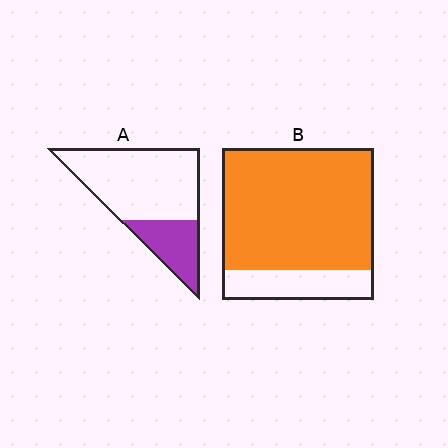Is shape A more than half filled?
No.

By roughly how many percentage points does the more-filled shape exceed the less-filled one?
By roughly 55 percentage points (B over A).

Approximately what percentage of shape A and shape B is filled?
A is approximately 30% and B is approximately 80%.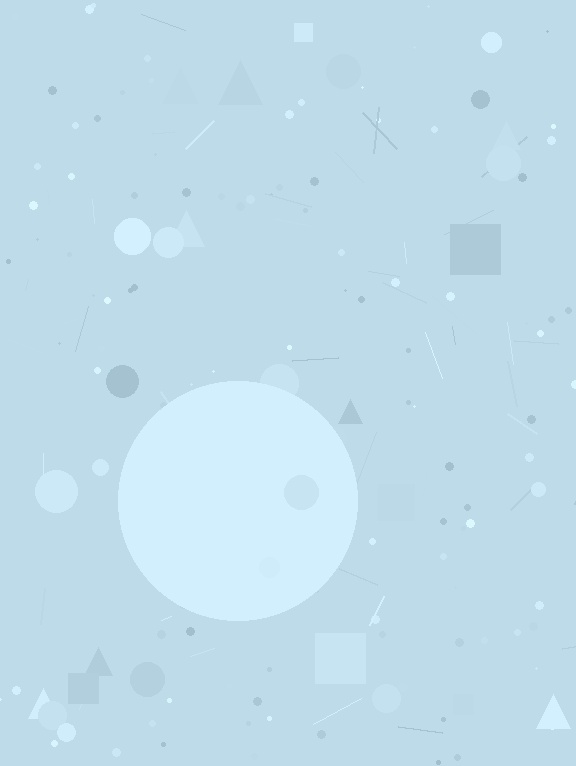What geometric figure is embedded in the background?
A circle is embedded in the background.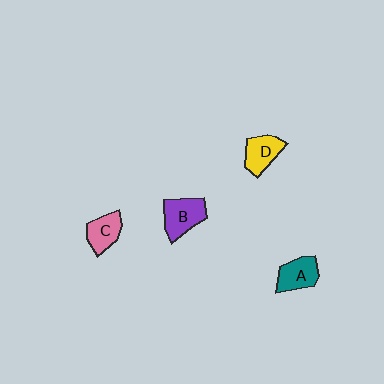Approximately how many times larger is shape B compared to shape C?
Approximately 1.3 times.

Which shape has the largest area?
Shape B (purple).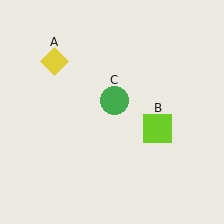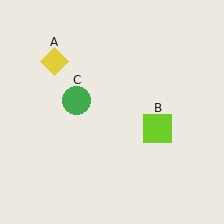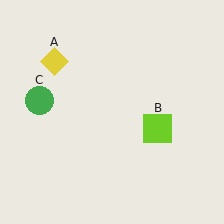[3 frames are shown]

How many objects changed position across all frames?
1 object changed position: green circle (object C).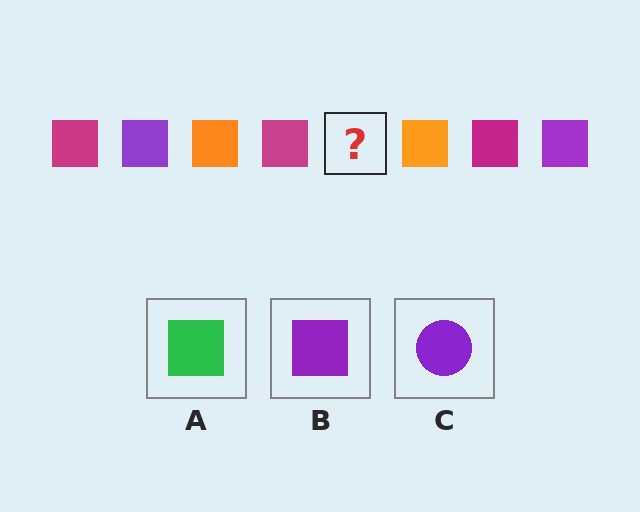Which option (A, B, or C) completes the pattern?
B.